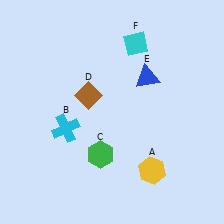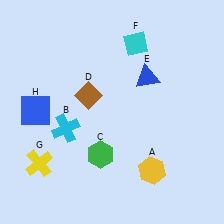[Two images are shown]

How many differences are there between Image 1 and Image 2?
There are 2 differences between the two images.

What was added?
A yellow cross (G), a blue square (H) were added in Image 2.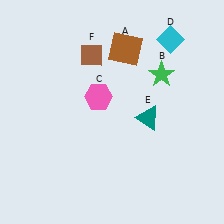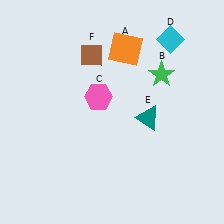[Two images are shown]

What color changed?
The square (A) changed from brown in Image 1 to orange in Image 2.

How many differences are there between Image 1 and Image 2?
There is 1 difference between the two images.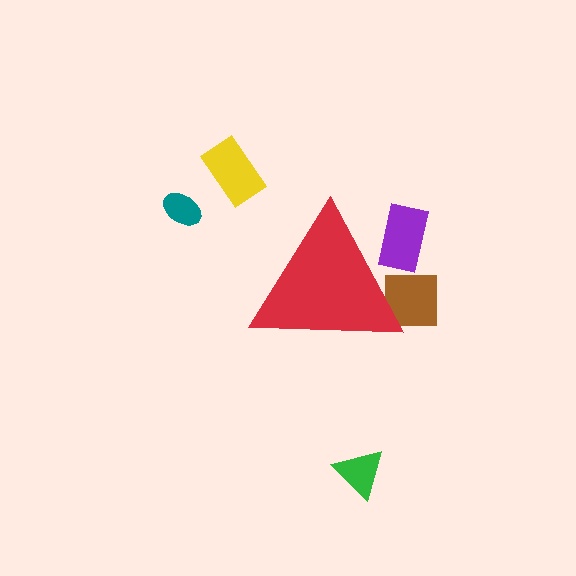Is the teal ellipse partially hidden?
No, the teal ellipse is fully visible.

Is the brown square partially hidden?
Yes, the brown square is partially hidden behind the red triangle.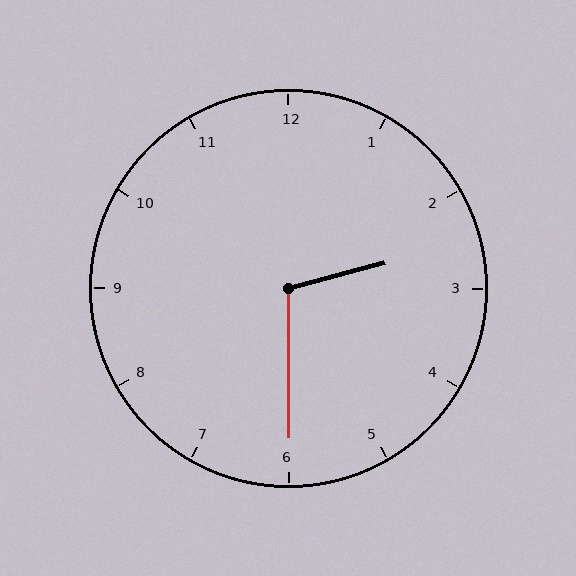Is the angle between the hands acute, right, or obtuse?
It is obtuse.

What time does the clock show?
2:30.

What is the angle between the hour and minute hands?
Approximately 105 degrees.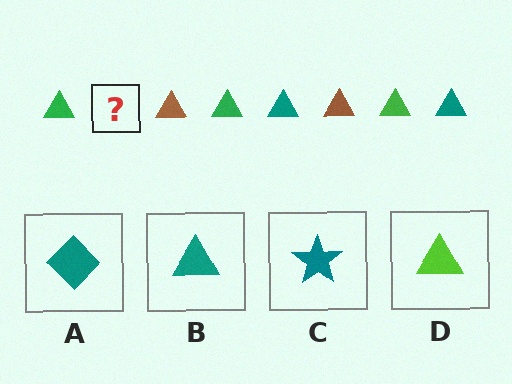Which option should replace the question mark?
Option B.